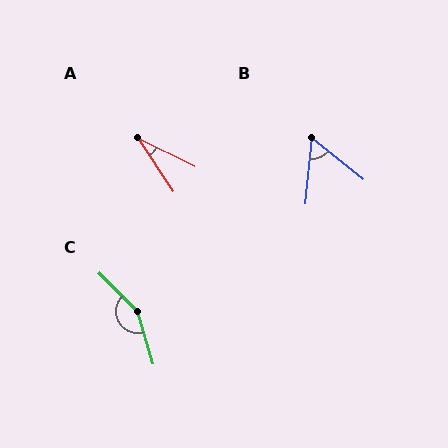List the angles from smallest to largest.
A (30°), B (57°), C (151°).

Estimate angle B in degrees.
Approximately 57 degrees.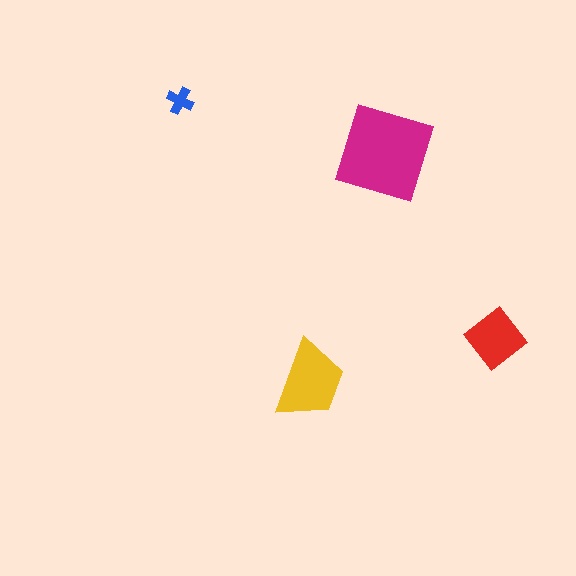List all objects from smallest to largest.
The blue cross, the red diamond, the yellow trapezoid, the magenta diamond.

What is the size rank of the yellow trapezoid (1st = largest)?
2nd.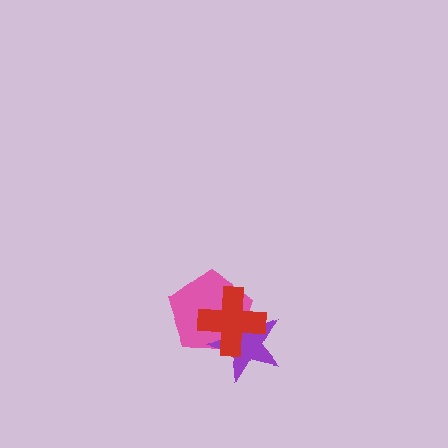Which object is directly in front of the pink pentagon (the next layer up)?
The purple star is directly in front of the pink pentagon.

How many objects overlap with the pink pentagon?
2 objects overlap with the pink pentagon.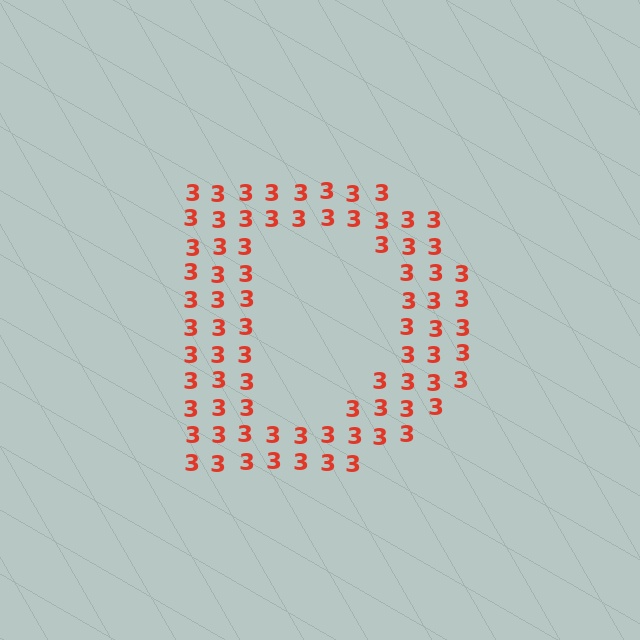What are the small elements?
The small elements are digit 3's.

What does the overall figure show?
The overall figure shows the letter D.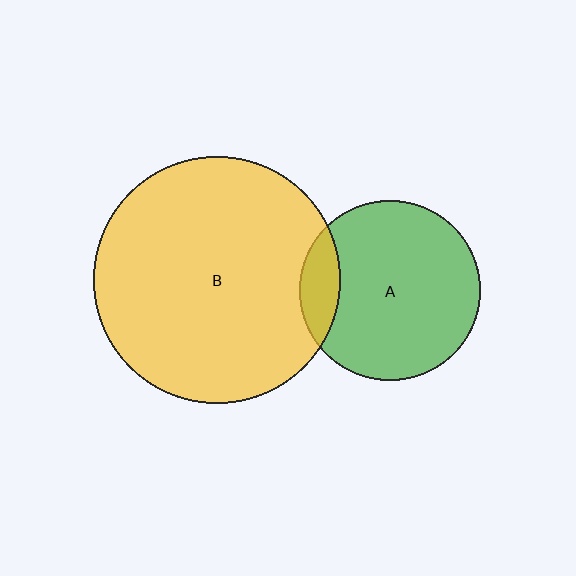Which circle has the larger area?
Circle B (yellow).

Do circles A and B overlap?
Yes.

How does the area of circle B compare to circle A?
Approximately 1.9 times.